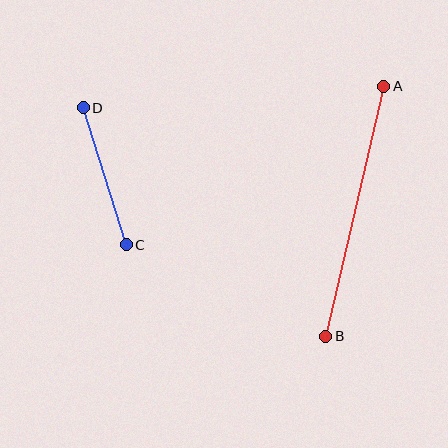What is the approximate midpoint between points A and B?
The midpoint is at approximately (355, 211) pixels.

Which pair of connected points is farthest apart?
Points A and B are farthest apart.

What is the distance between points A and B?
The distance is approximately 257 pixels.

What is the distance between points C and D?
The distance is approximately 144 pixels.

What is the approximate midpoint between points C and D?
The midpoint is at approximately (105, 176) pixels.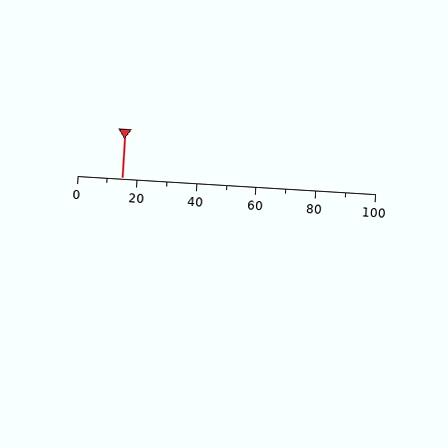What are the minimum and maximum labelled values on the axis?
The axis runs from 0 to 100.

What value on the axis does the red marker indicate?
The marker indicates approximately 15.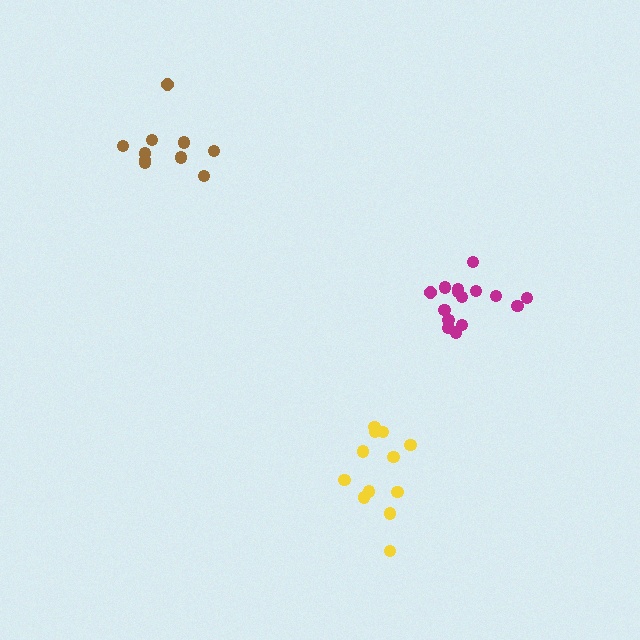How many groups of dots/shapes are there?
There are 3 groups.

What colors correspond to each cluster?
The clusters are colored: yellow, magenta, brown.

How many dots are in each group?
Group 1: 12 dots, Group 2: 15 dots, Group 3: 10 dots (37 total).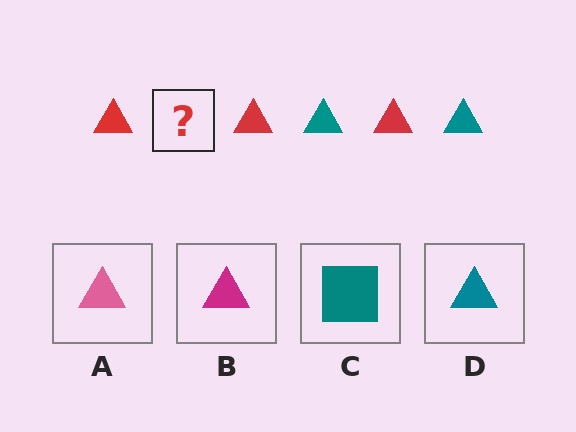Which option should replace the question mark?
Option D.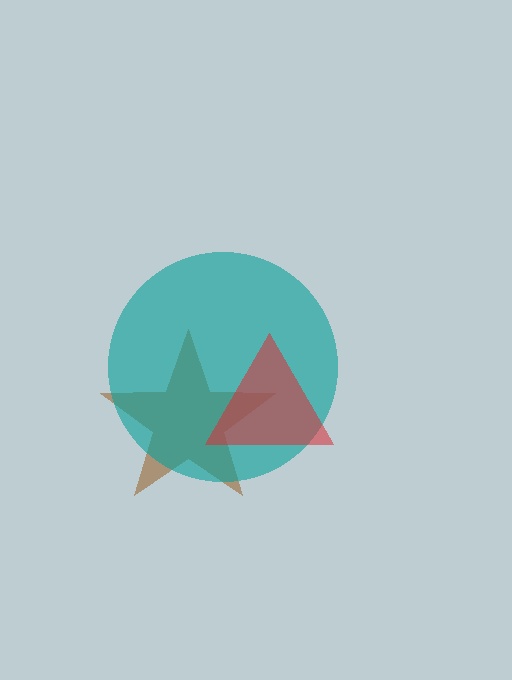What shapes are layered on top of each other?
The layered shapes are: a brown star, a teal circle, a red triangle.